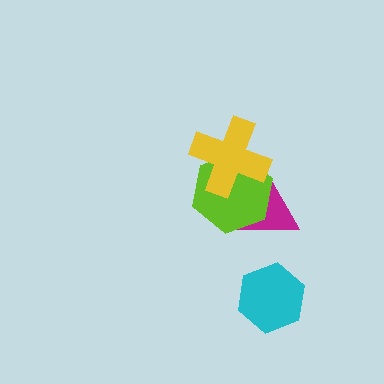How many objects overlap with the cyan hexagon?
0 objects overlap with the cyan hexagon.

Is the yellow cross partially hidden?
No, no other shape covers it.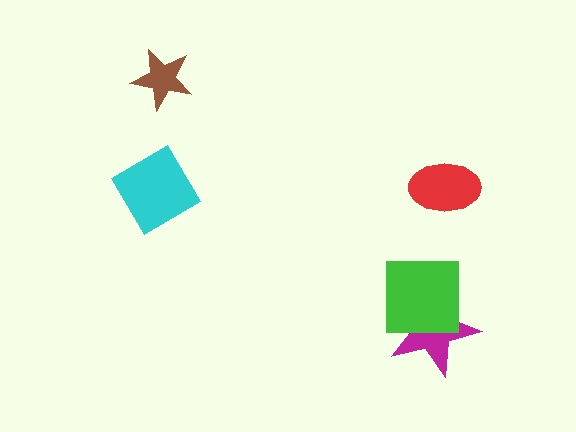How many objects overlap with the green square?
1 object overlaps with the green square.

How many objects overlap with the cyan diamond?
0 objects overlap with the cyan diamond.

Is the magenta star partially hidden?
Yes, it is partially covered by another shape.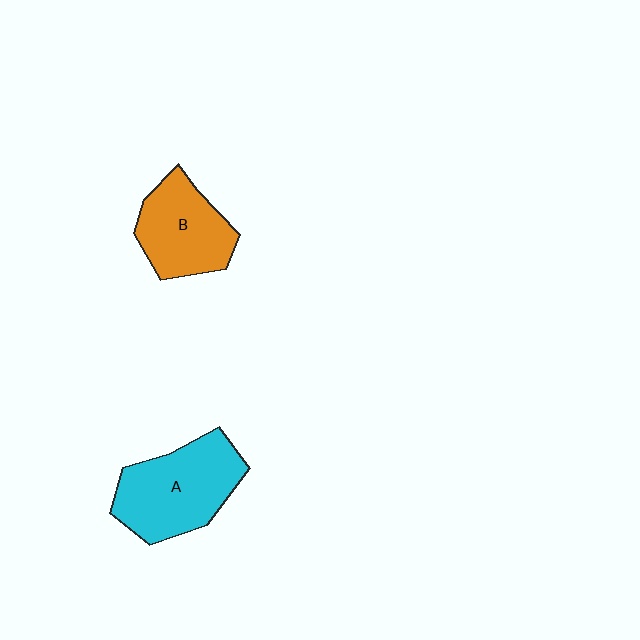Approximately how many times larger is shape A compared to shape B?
Approximately 1.3 times.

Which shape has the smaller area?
Shape B (orange).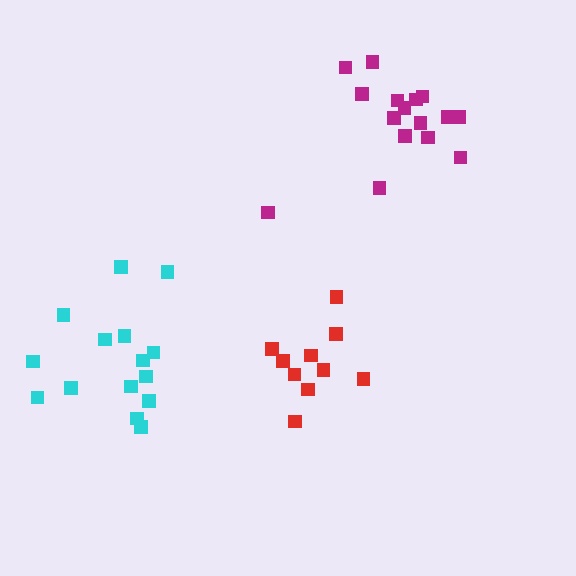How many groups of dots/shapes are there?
There are 3 groups.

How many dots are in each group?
Group 1: 15 dots, Group 2: 10 dots, Group 3: 16 dots (41 total).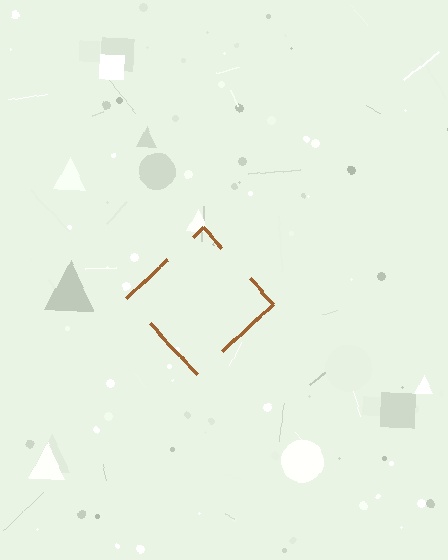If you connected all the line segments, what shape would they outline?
They would outline a diamond.